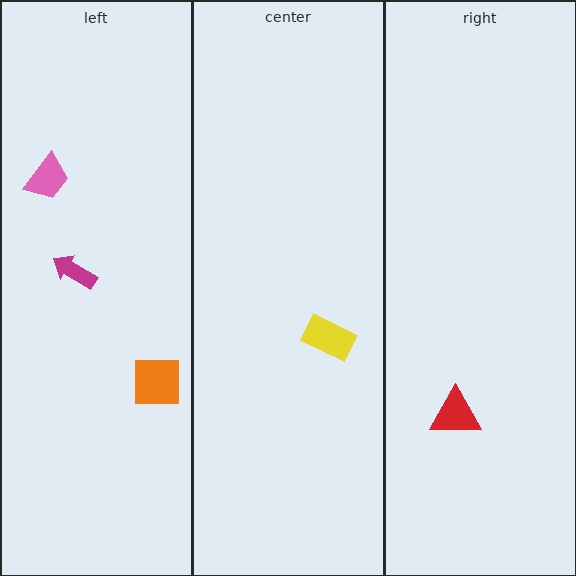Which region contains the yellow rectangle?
The center region.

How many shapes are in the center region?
1.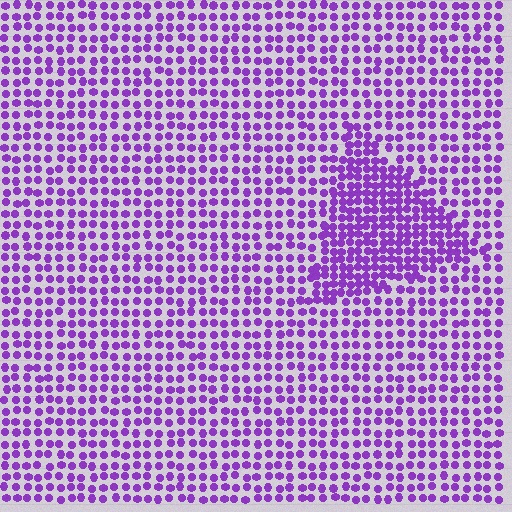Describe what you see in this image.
The image contains small purple elements arranged at two different densities. A triangle-shaped region is visible where the elements are more densely packed than the surrounding area.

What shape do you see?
I see a triangle.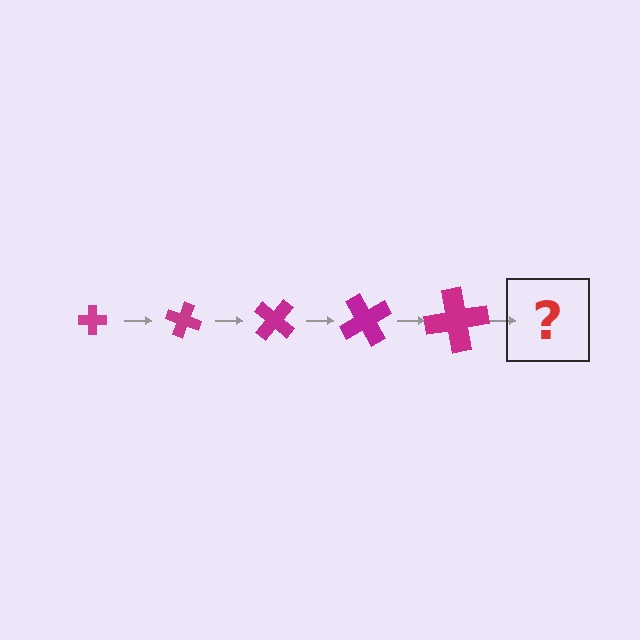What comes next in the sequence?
The next element should be a cross, larger than the previous one and rotated 100 degrees from the start.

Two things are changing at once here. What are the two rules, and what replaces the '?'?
The two rules are that the cross grows larger each step and it rotates 20 degrees each step. The '?' should be a cross, larger than the previous one and rotated 100 degrees from the start.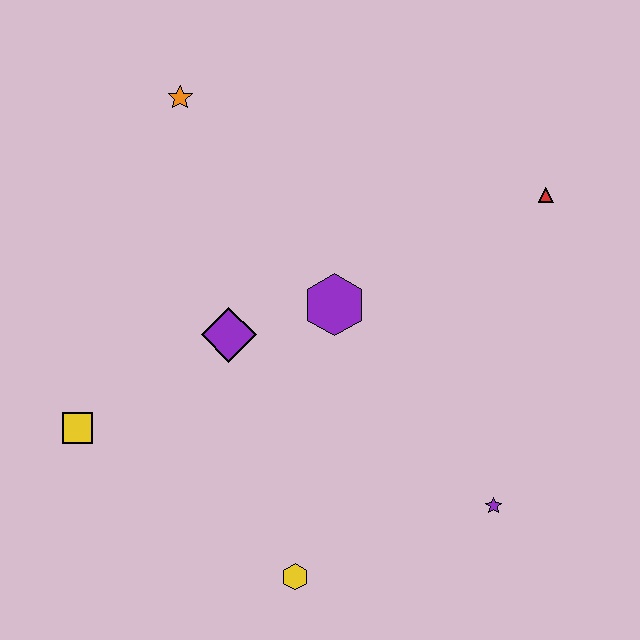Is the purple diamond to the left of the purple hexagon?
Yes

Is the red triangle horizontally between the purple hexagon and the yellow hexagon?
No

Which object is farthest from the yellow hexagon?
The orange star is farthest from the yellow hexagon.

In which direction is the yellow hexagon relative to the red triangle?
The yellow hexagon is below the red triangle.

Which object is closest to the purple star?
The yellow hexagon is closest to the purple star.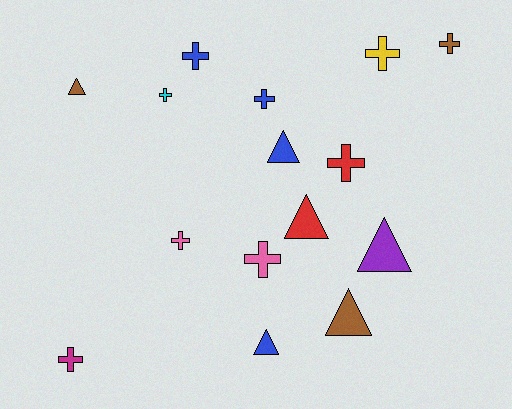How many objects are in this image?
There are 15 objects.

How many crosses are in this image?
There are 9 crosses.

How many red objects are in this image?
There are 2 red objects.